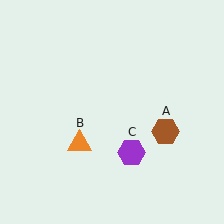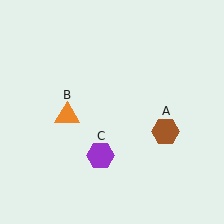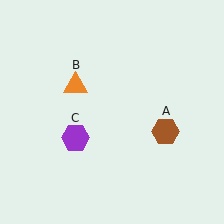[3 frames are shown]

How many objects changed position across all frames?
2 objects changed position: orange triangle (object B), purple hexagon (object C).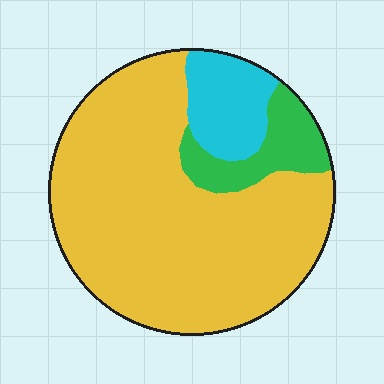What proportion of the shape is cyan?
Cyan takes up about one eighth (1/8) of the shape.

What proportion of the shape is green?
Green takes up about one eighth (1/8) of the shape.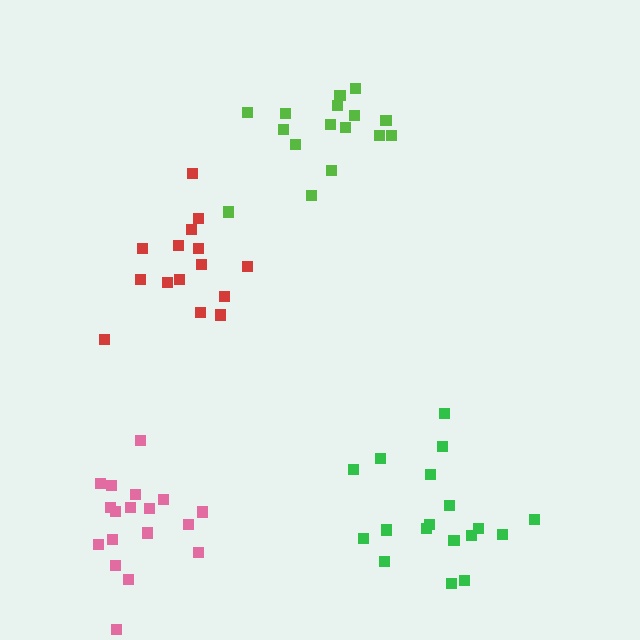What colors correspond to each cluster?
The clusters are colored: lime, pink, red, green.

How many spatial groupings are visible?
There are 4 spatial groupings.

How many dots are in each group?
Group 1: 16 dots, Group 2: 18 dots, Group 3: 15 dots, Group 4: 18 dots (67 total).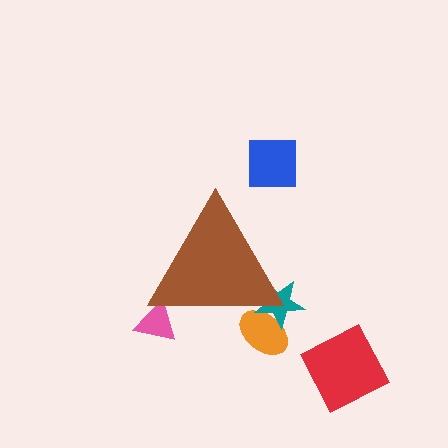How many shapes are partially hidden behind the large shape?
3 shapes are partially hidden.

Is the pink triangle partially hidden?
Yes, the pink triangle is partially hidden behind the brown triangle.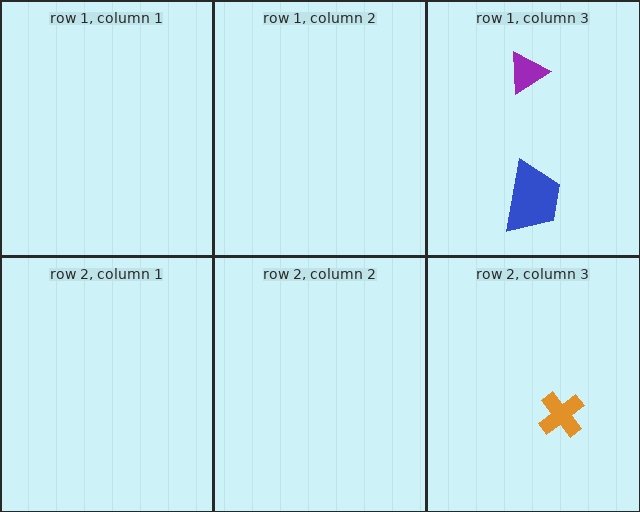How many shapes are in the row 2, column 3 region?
1.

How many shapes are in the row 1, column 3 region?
2.